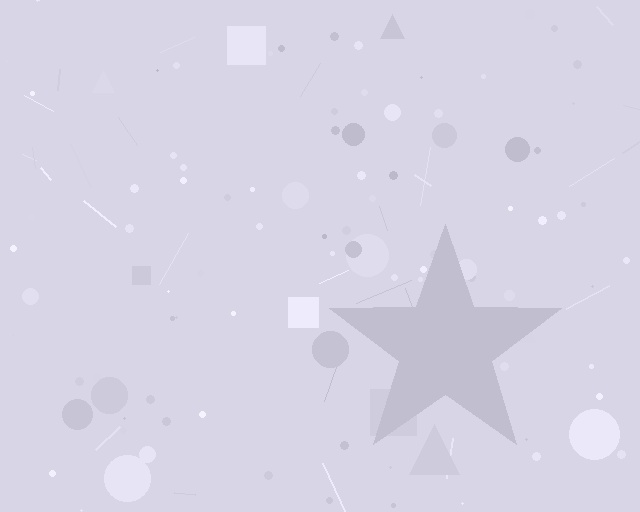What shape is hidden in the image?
A star is hidden in the image.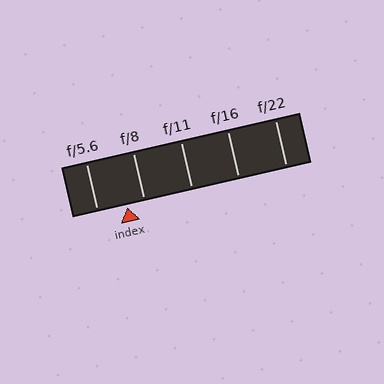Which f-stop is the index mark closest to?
The index mark is closest to f/8.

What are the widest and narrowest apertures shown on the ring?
The widest aperture shown is f/5.6 and the narrowest is f/22.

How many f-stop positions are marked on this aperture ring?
There are 5 f-stop positions marked.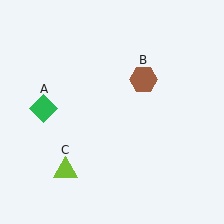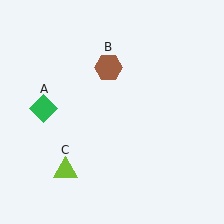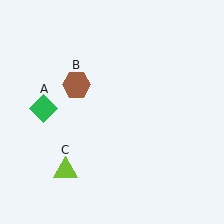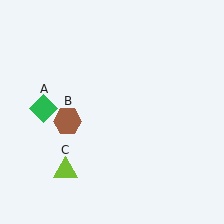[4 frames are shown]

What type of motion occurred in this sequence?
The brown hexagon (object B) rotated counterclockwise around the center of the scene.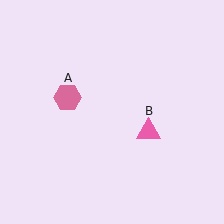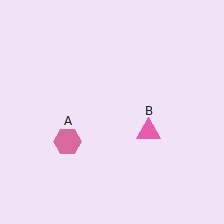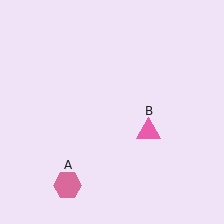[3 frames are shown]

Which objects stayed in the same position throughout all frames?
Pink triangle (object B) remained stationary.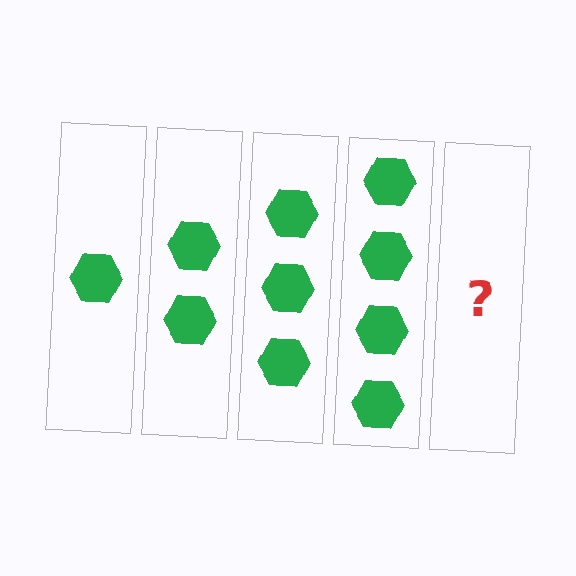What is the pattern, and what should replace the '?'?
The pattern is that each step adds one more hexagon. The '?' should be 5 hexagons.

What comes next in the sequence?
The next element should be 5 hexagons.